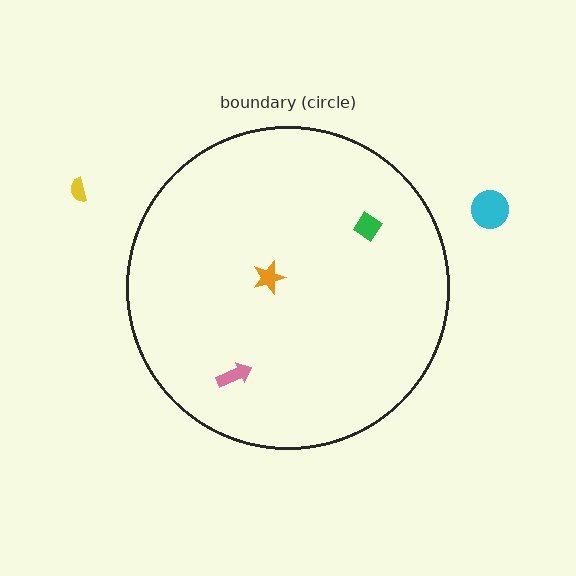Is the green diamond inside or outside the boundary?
Inside.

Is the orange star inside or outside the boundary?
Inside.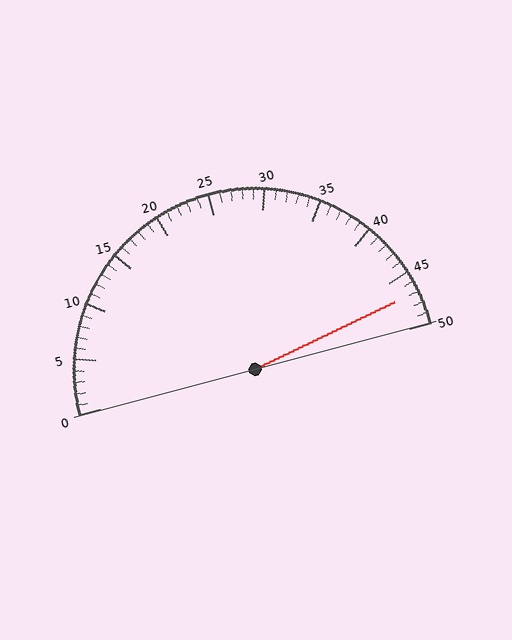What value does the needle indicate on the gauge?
The needle indicates approximately 47.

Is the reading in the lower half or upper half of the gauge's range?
The reading is in the upper half of the range (0 to 50).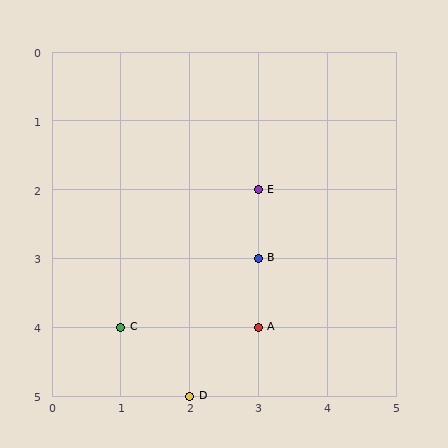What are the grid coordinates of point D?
Point D is at grid coordinates (2, 5).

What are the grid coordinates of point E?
Point E is at grid coordinates (3, 2).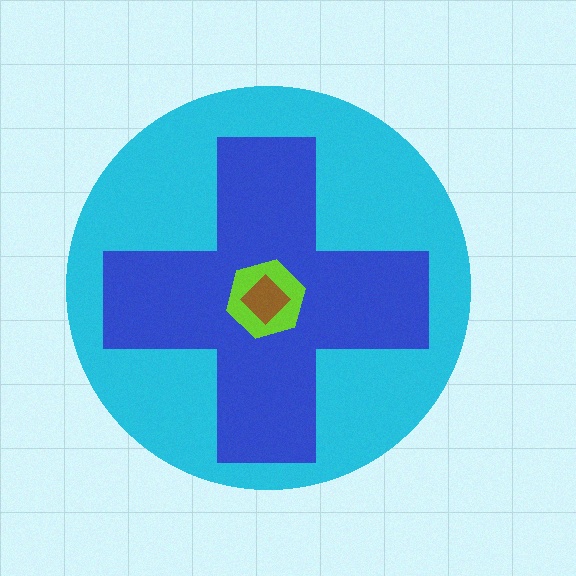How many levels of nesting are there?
4.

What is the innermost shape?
The brown diamond.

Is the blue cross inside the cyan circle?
Yes.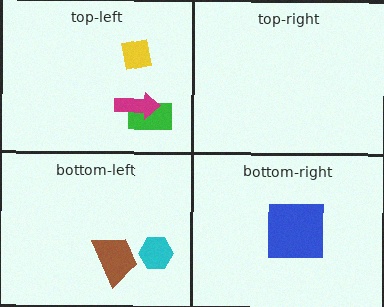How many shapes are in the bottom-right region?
1.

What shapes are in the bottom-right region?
The blue square.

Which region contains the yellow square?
The top-left region.